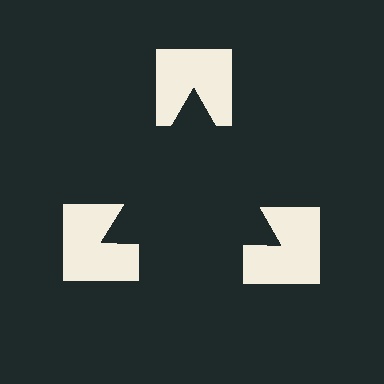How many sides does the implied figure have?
3 sides.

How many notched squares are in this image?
There are 3 — one at each vertex of the illusory triangle.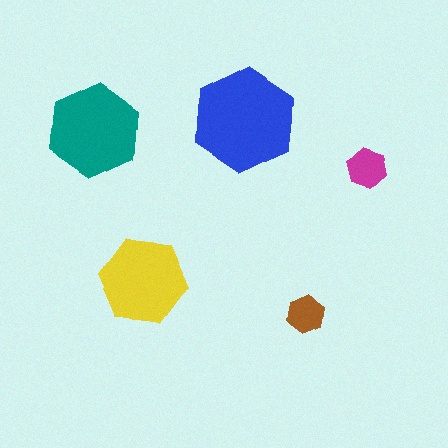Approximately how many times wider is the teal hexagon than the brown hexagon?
About 2.5 times wider.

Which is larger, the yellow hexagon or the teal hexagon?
The teal one.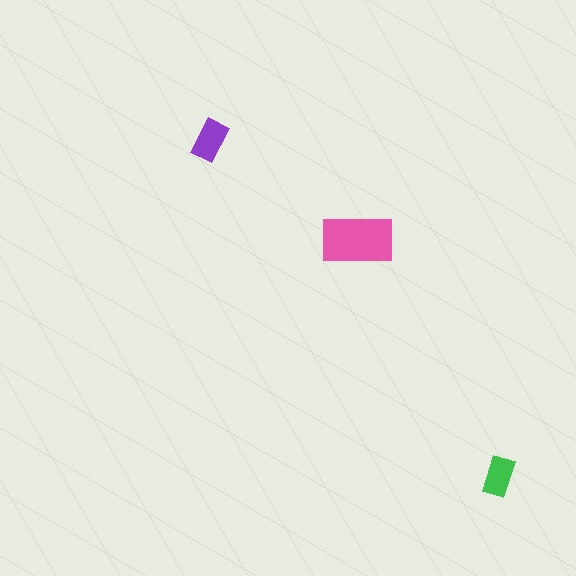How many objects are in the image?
There are 3 objects in the image.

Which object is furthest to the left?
The purple rectangle is leftmost.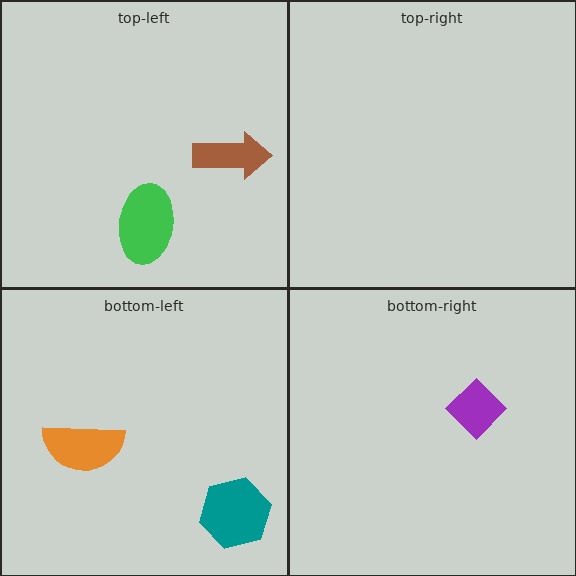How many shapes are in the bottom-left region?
2.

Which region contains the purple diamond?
The bottom-right region.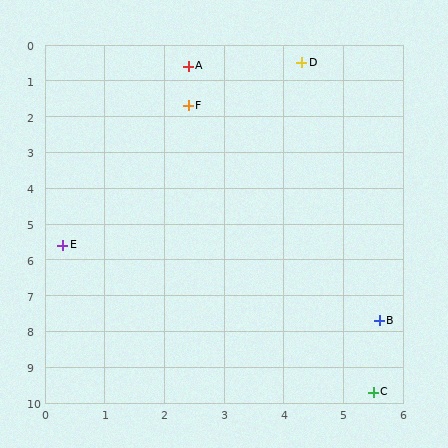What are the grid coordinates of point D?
Point D is at approximately (4.3, 0.5).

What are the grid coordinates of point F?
Point F is at approximately (2.4, 1.7).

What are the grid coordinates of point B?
Point B is at approximately (5.6, 7.7).